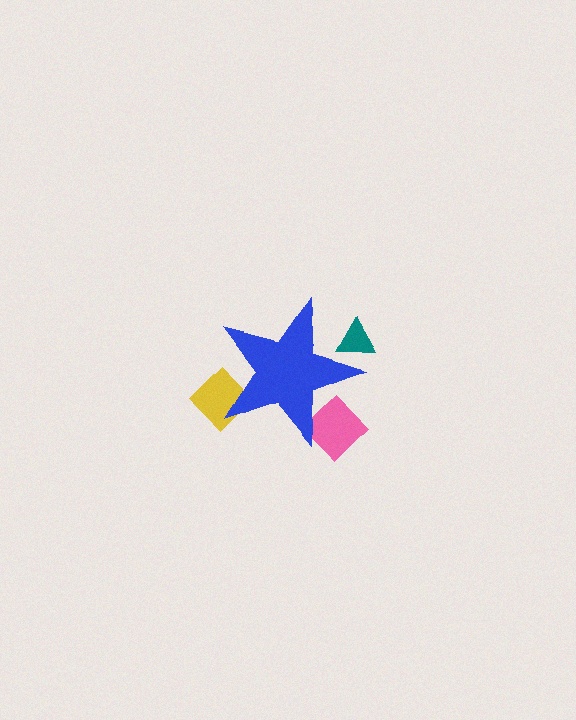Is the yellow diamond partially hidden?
Yes, the yellow diamond is partially hidden behind the blue star.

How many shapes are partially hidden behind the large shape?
3 shapes are partially hidden.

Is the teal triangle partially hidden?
Yes, the teal triangle is partially hidden behind the blue star.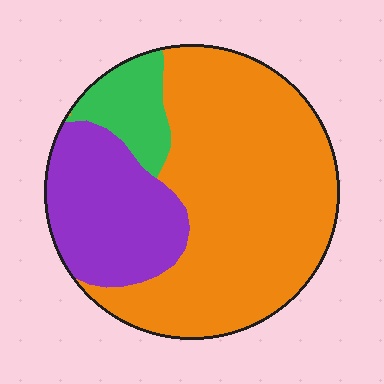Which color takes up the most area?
Orange, at roughly 65%.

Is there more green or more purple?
Purple.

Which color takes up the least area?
Green, at roughly 10%.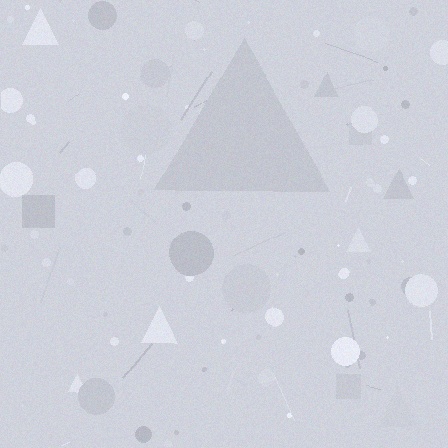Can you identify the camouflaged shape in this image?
The camouflaged shape is a triangle.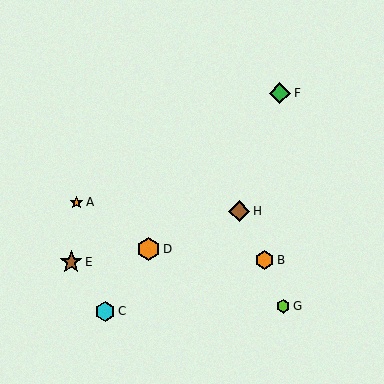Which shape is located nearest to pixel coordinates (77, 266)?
The brown star (labeled E) at (71, 262) is nearest to that location.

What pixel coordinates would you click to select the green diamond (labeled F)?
Click at (280, 93) to select the green diamond F.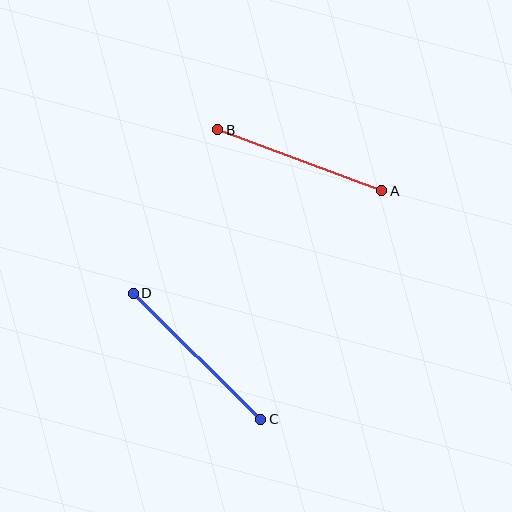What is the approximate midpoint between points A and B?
The midpoint is at approximately (300, 160) pixels.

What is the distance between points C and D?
The distance is approximately 180 pixels.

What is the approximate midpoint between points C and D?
The midpoint is at approximately (197, 356) pixels.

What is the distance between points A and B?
The distance is approximately 175 pixels.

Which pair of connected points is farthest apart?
Points C and D are farthest apart.